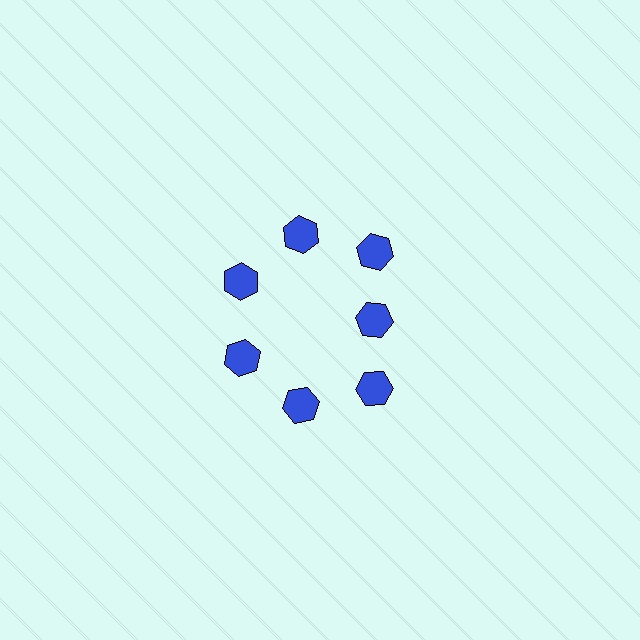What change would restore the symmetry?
The symmetry would be restored by moving it outward, back onto the ring so that all 7 hexagons sit at equal angles and equal distance from the center.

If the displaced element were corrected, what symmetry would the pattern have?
It would have 7-fold rotational symmetry — the pattern would map onto itself every 51 degrees.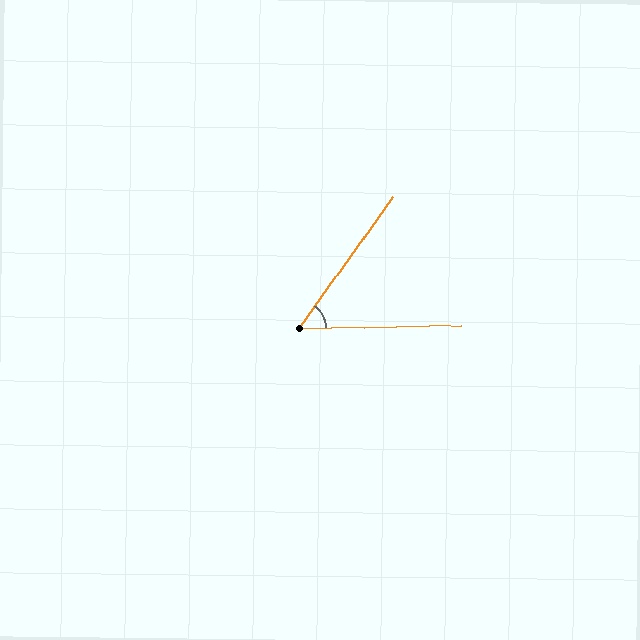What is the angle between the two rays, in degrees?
Approximately 53 degrees.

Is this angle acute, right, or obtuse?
It is acute.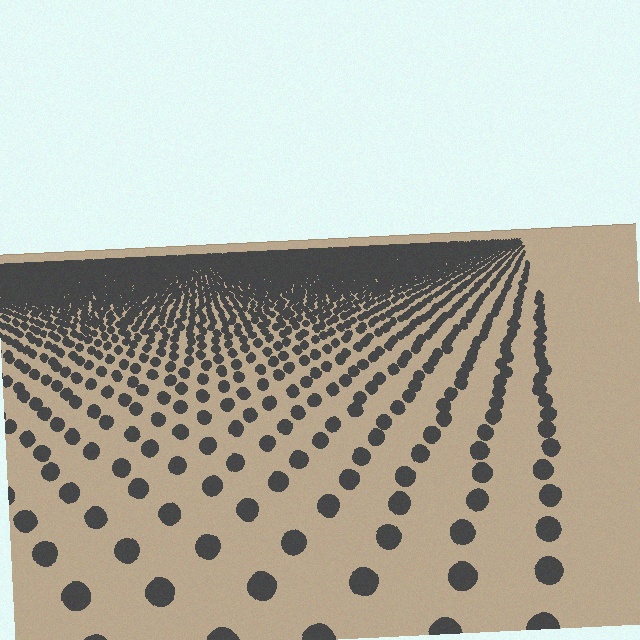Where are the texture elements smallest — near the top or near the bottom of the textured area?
Near the top.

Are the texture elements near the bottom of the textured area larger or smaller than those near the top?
Larger. Near the bottom, elements are closer to the viewer and appear at a bigger on-screen size.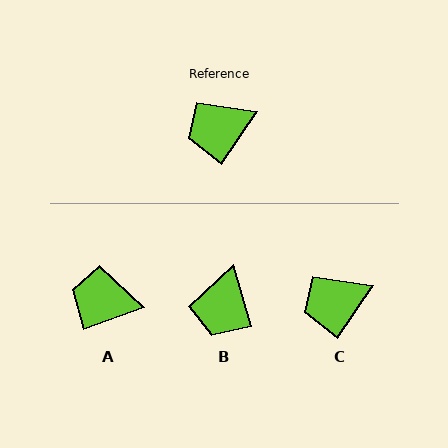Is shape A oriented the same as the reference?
No, it is off by about 36 degrees.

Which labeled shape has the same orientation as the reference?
C.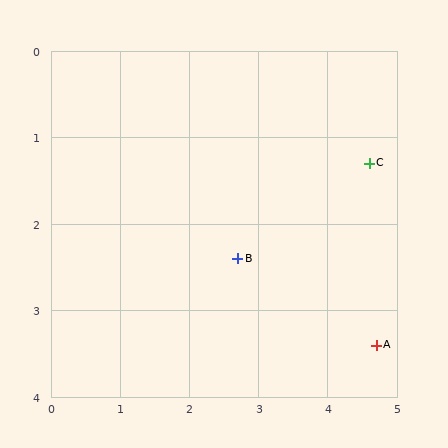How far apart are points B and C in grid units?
Points B and C are about 2.2 grid units apart.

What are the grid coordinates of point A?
Point A is at approximately (4.7, 3.4).